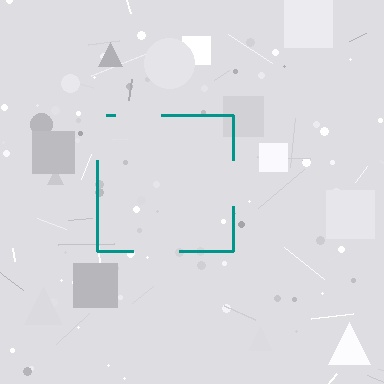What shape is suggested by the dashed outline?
The dashed outline suggests a square.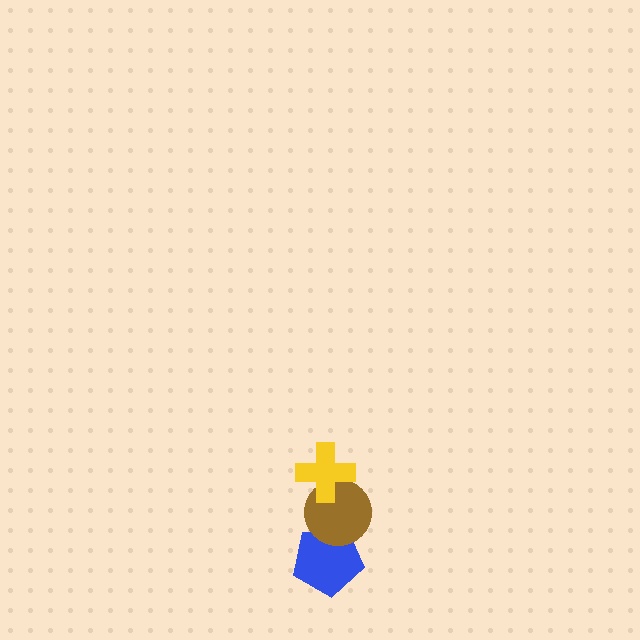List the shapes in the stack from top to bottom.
From top to bottom: the yellow cross, the brown circle, the blue pentagon.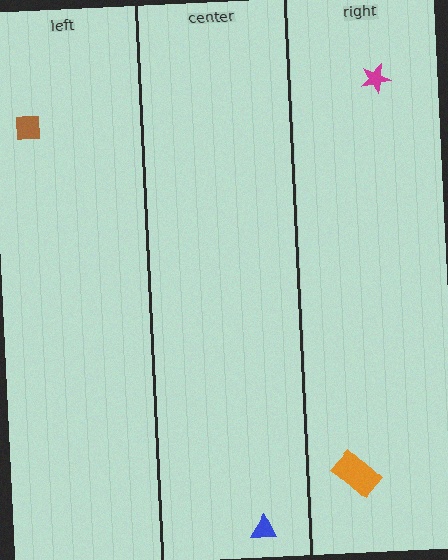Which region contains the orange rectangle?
The right region.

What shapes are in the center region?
The blue triangle.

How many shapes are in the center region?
1.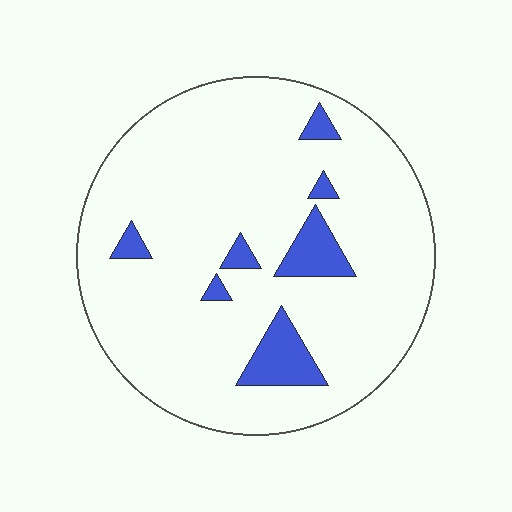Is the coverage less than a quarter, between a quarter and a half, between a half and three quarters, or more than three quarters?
Less than a quarter.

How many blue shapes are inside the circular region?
7.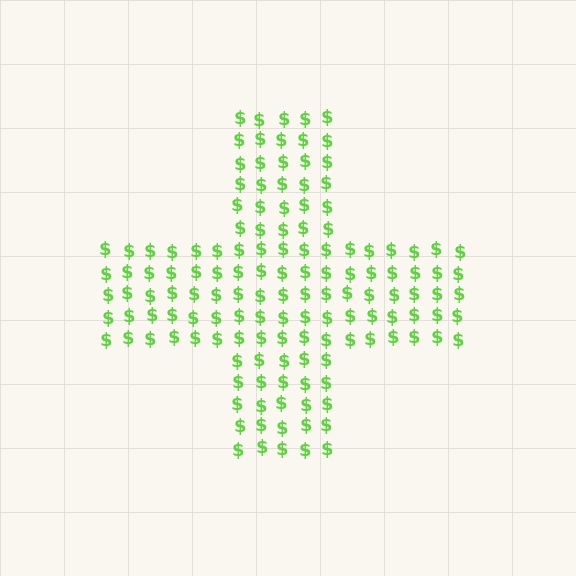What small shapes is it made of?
It is made of small dollar signs.